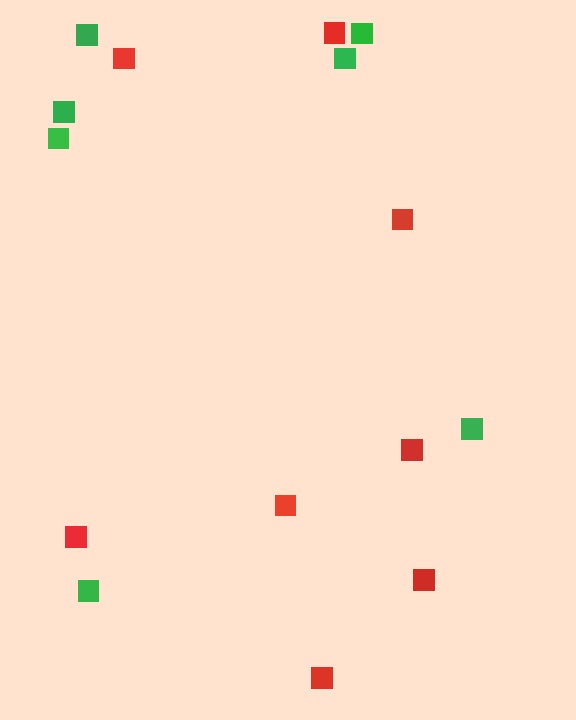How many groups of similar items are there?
There are 2 groups: one group of red squares (8) and one group of green squares (7).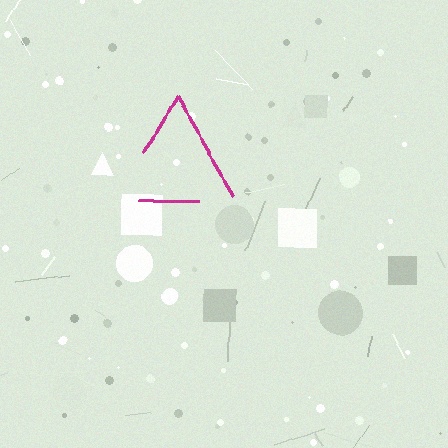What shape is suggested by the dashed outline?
The dashed outline suggests a triangle.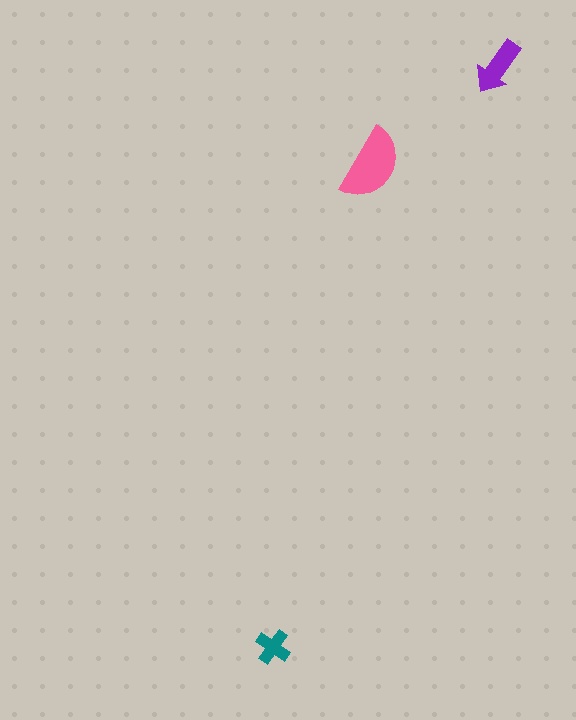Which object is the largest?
The pink semicircle.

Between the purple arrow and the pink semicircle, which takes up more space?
The pink semicircle.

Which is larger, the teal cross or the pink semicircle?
The pink semicircle.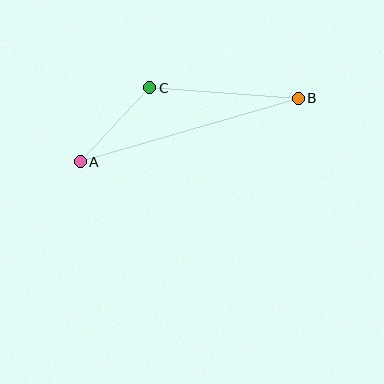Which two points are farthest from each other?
Points A and B are farthest from each other.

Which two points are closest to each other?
Points A and C are closest to each other.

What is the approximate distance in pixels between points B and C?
The distance between B and C is approximately 149 pixels.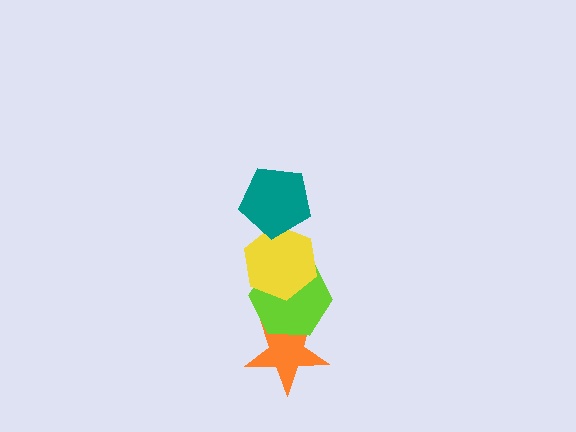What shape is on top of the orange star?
The lime hexagon is on top of the orange star.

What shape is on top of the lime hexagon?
The yellow hexagon is on top of the lime hexagon.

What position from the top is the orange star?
The orange star is 4th from the top.